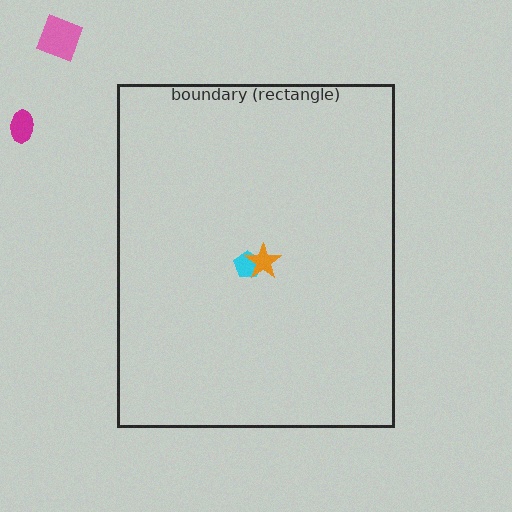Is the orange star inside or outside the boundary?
Inside.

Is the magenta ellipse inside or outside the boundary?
Outside.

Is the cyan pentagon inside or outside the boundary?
Inside.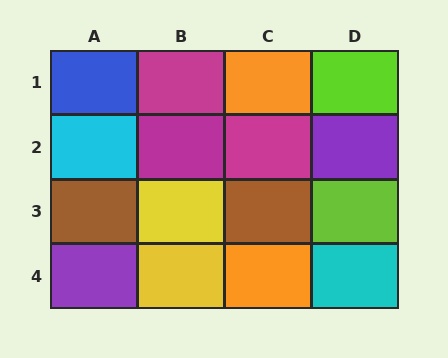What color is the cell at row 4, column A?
Purple.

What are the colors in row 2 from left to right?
Cyan, magenta, magenta, purple.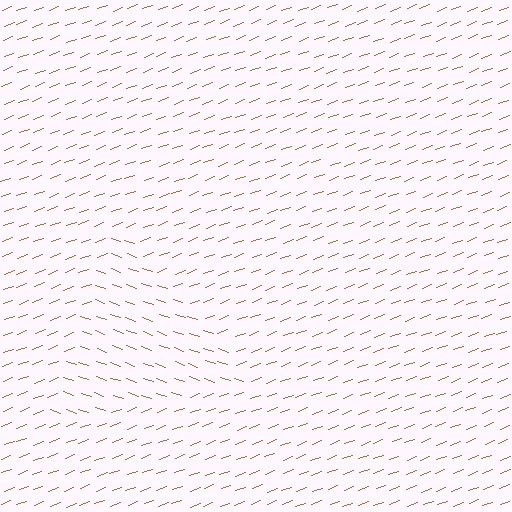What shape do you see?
I see a triangle.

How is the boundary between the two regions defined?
The boundary is defined purely by a change in line orientation (approximately 39 degrees difference). All lines are the same color and thickness.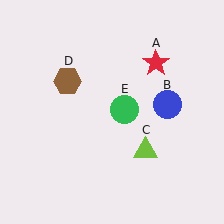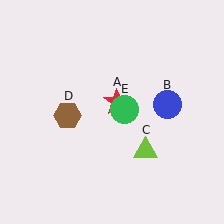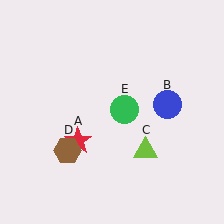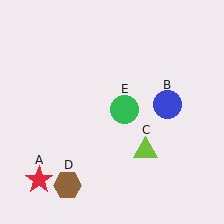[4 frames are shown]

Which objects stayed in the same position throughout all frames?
Blue circle (object B) and lime triangle (object C) and green circle (object E) remained stationary.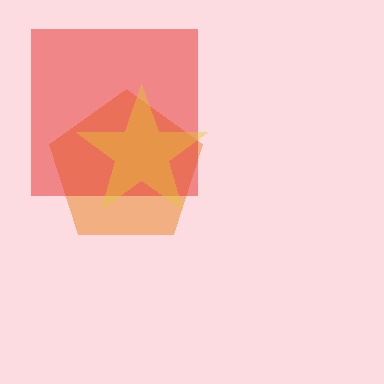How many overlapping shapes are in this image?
There are 3 overlapping shapes in the image.